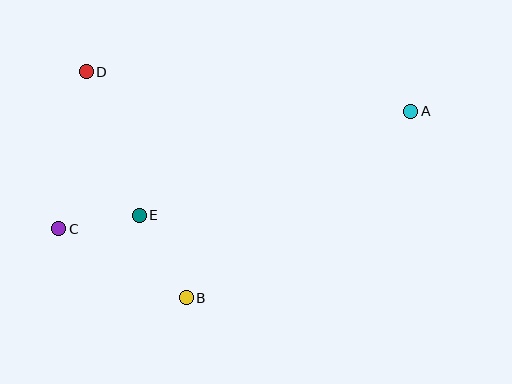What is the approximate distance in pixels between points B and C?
The distance between B and C is approximately 146 pixels.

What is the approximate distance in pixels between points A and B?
The distance between A and B is approximately 292 pixels.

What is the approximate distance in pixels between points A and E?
The distance between A and E is approximately 291 pixels.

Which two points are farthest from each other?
Points A and C are farthest from each other.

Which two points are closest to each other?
Points C and E are closest to each other.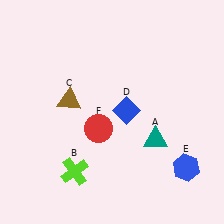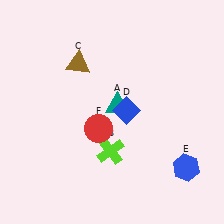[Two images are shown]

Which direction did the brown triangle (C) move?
The brown triangle (C) moved up.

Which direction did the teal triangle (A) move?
The teal triangle (A) moved left.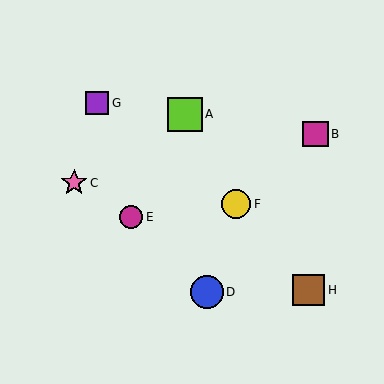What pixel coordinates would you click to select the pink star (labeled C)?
Click at (74, 183) to select the pink star C.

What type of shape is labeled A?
Shape A is a lime square.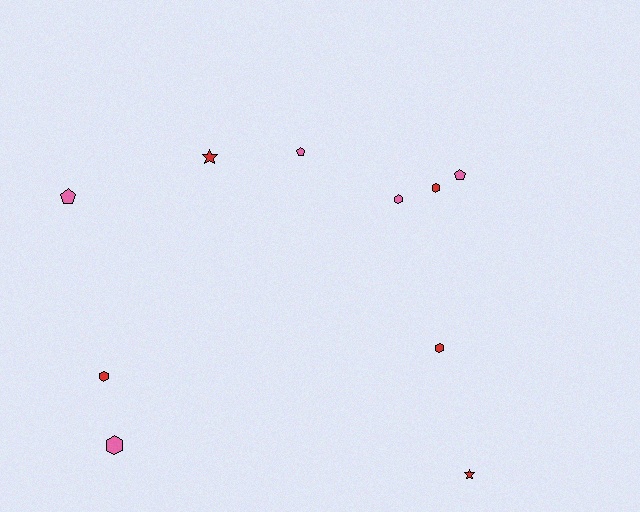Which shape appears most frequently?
Hexagon, with 5 objects.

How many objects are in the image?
There are 10 objects.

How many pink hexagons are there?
There are 2 pink hexagons.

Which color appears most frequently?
Red, with 5 objects.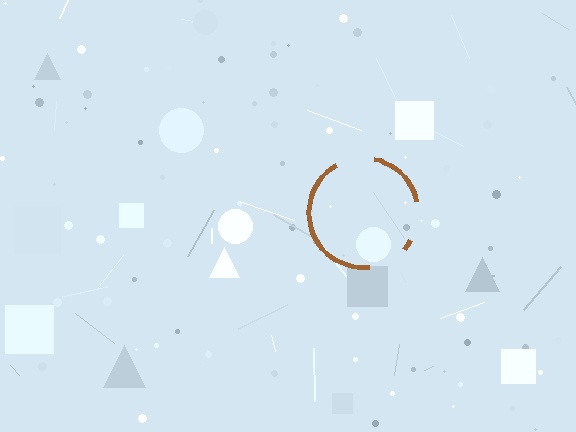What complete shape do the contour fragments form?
The contour fragments form a circle.